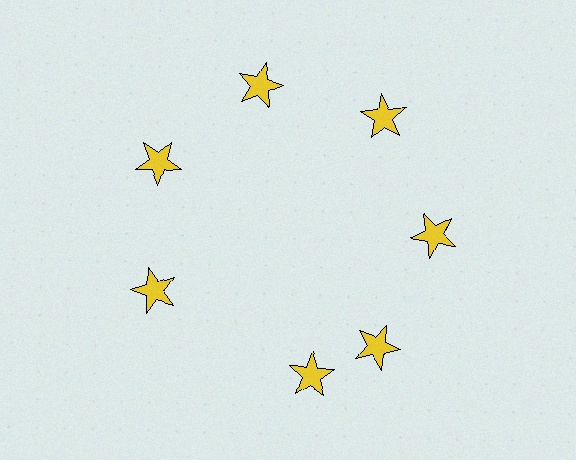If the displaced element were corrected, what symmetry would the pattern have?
It would have 7-fold rotational symmetry — the pattern would map onto itself every 51 degrees.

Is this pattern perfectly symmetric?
No. The 7 yellow stars are arranged in a ring, but one element near the 6 o'clock position is rotated out of alignment along the ring, breaking the 7-fold rotational symmetry.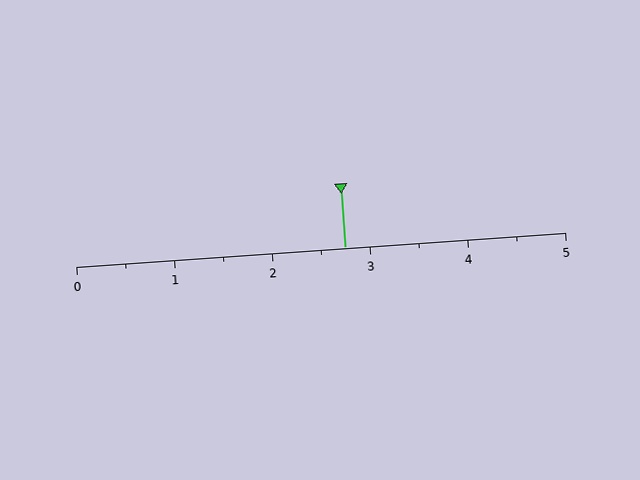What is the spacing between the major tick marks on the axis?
The major ticks are spaced 1 apart.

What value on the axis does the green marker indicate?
The marker indicates approximately 2.8.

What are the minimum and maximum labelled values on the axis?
The axis runs from 0 to 5.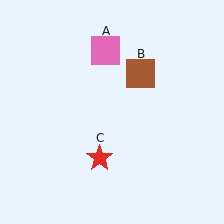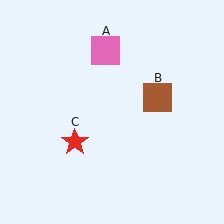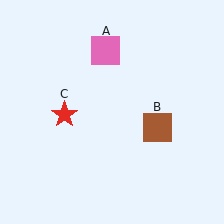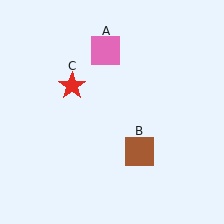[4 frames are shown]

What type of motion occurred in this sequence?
The brown square (object B), red star (object C) rotated clockwise around the center of the scene.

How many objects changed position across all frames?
2 objects changed position: brown square (object B), red star (object C).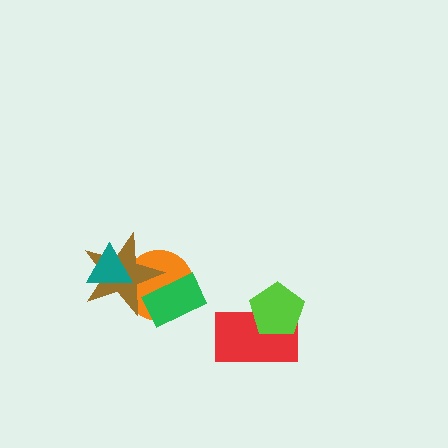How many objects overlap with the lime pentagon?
1 object overlaps with the lime pentagon.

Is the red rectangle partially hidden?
Yes, it is partially covered by another shape.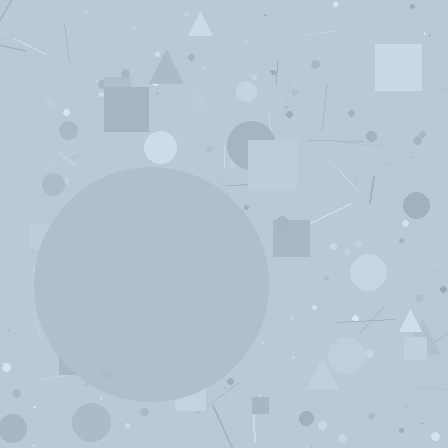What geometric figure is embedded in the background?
A circle is embedded in the background.